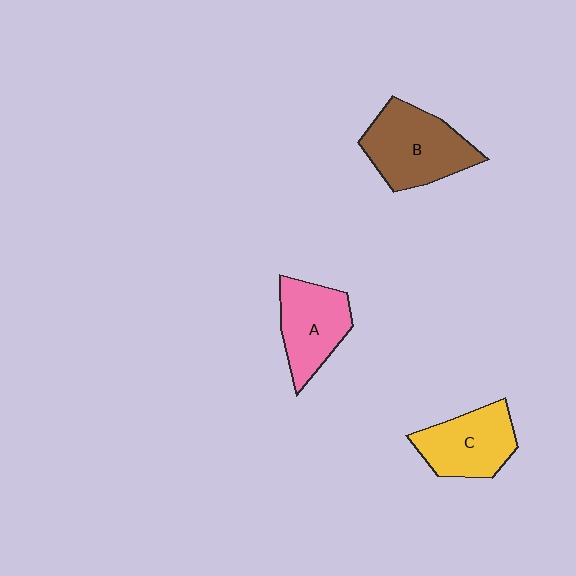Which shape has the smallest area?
Shape A (pink).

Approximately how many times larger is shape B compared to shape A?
Approximately 1.3 times.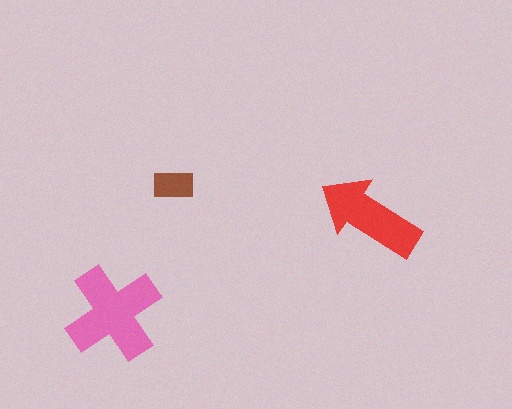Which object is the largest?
The pink cross.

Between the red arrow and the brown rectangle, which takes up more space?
The red arrow.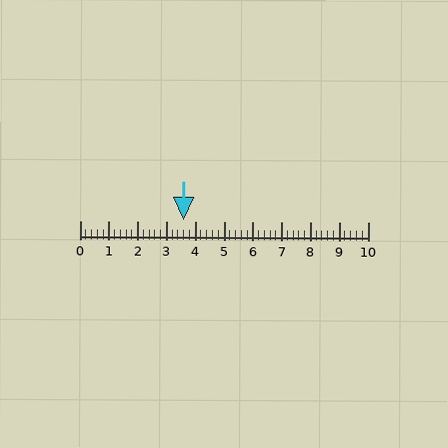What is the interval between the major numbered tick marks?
The major tick marks are spaced 1 units apart.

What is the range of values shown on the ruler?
The ruler shows values from 0 to 10.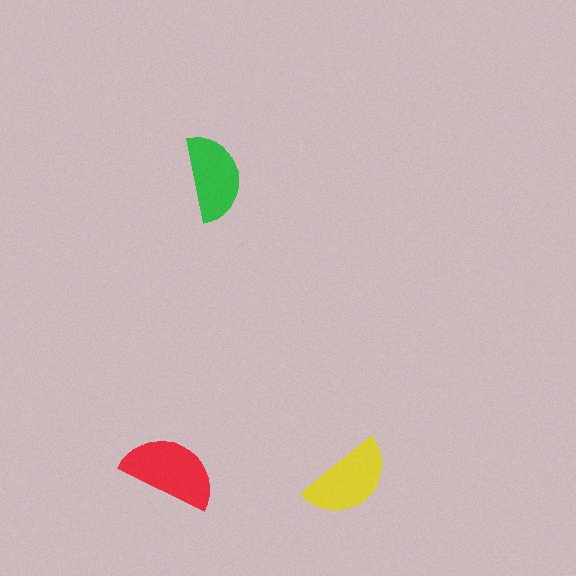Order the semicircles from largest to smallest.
the red one, the yellow one, the green one.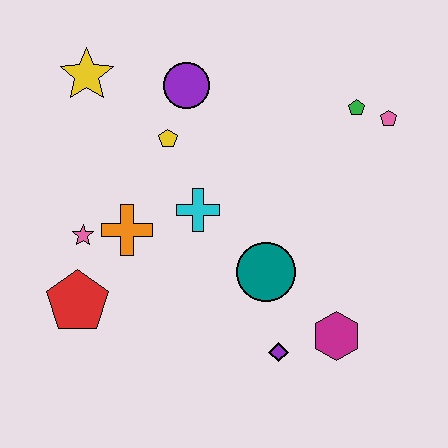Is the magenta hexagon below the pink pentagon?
Yes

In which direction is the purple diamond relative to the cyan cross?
The purple diamond is below the cyan cross.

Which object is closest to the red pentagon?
The pink star is closest to the red pentagon.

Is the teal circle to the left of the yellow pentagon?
No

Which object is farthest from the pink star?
The pink pentagon is farthest from the pink star.